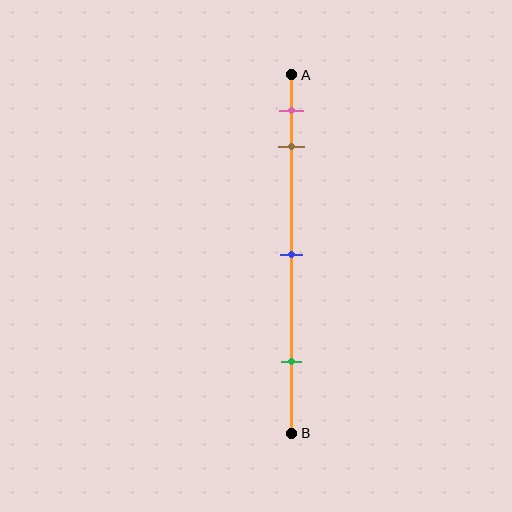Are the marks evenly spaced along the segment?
No, the marks are not evenly spaced.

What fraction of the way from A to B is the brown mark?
The brown mark is approximately 20% (0.2) of the way from A to B.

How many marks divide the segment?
There are 4 marks dividing the segment.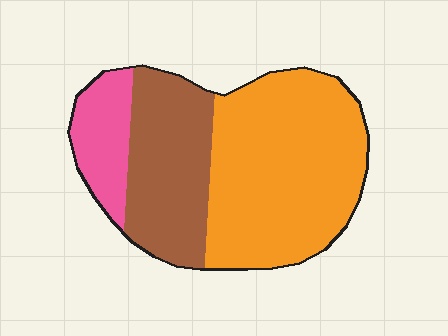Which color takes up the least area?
Pink, at roughly 15%.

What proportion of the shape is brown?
Brown takes up about one third (1/3) of the shape.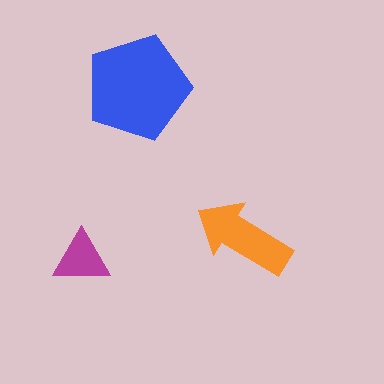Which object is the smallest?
The magenta triangle.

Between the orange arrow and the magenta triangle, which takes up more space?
The orange arrow.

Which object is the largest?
The blue pentagon.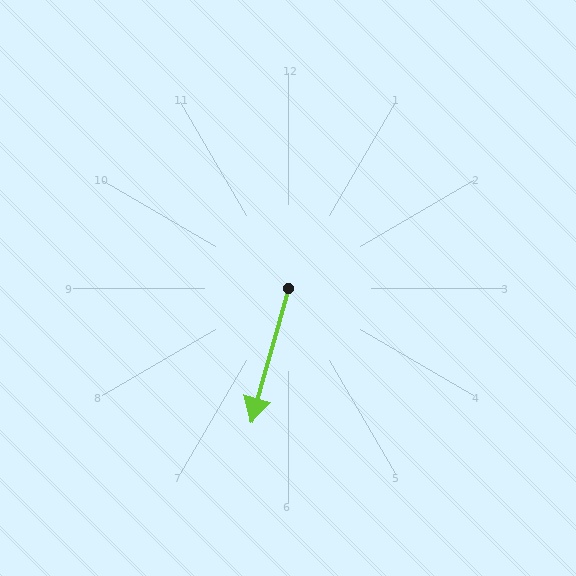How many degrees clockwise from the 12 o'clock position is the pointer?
Approximately 196 degrees.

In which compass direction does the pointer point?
South.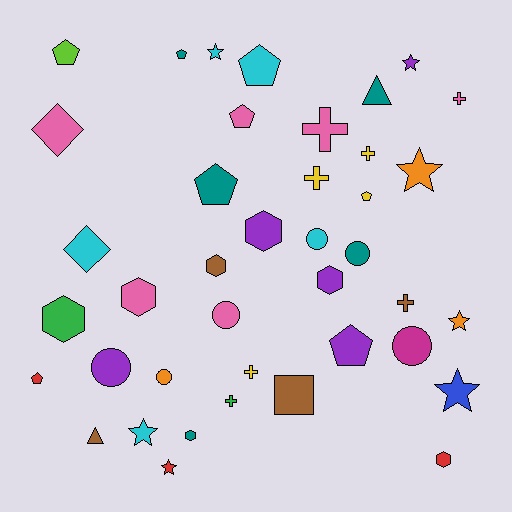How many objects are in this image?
There are 40 objects.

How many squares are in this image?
There is 1 square.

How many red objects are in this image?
There are 3 red objects.